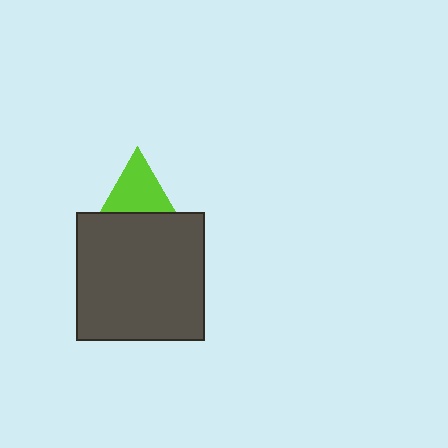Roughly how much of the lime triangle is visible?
About half of it is visible (roughly 54%).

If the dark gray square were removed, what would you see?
You would see the complete lime triangle.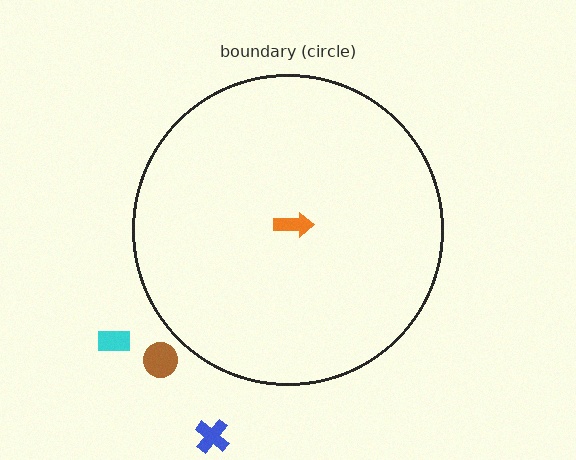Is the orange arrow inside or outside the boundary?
Inside.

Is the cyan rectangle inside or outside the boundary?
Outside.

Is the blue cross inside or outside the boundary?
Outside.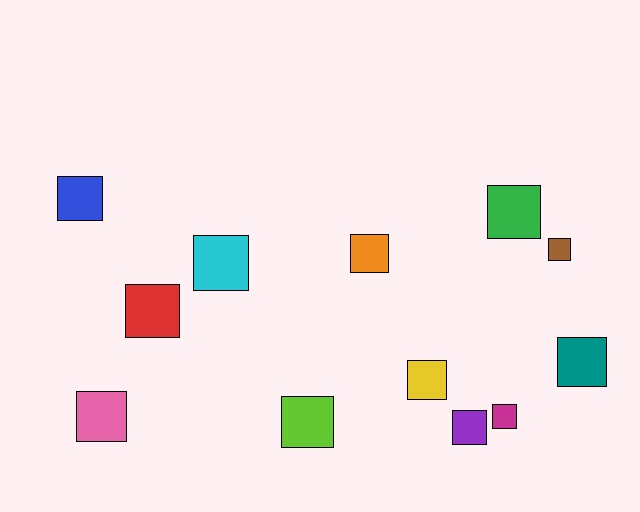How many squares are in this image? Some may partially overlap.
There are 12 squares.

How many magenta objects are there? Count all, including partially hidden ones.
There is 1 magenta object.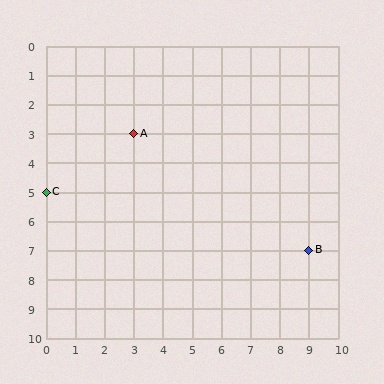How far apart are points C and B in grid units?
Points C and B are 9 columns and 2 rows apart (about 9.2 grid units diagonally).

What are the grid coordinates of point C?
Point C is at grid coordinates (0, 5).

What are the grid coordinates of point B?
Point B is at grid coordinates (9, 7).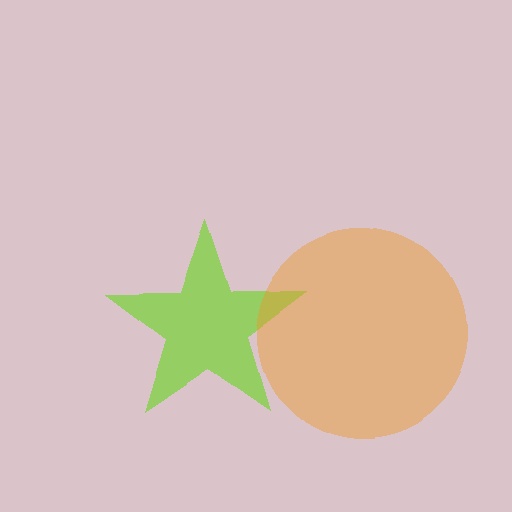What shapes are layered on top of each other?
The layered shapes are: a lime star, an orange circle.